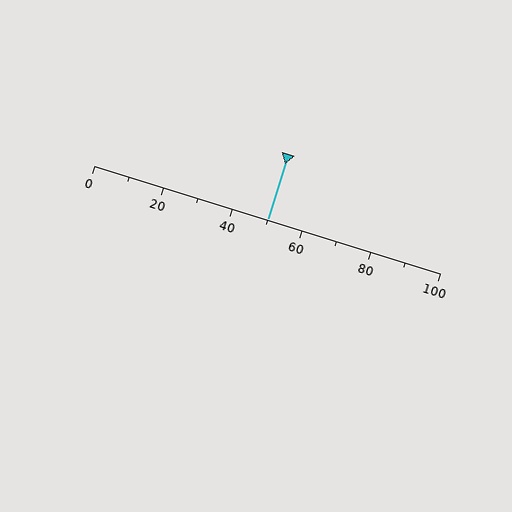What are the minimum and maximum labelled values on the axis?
The axis runs from 0 to 100.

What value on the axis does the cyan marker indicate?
The marker indicates approximately 50.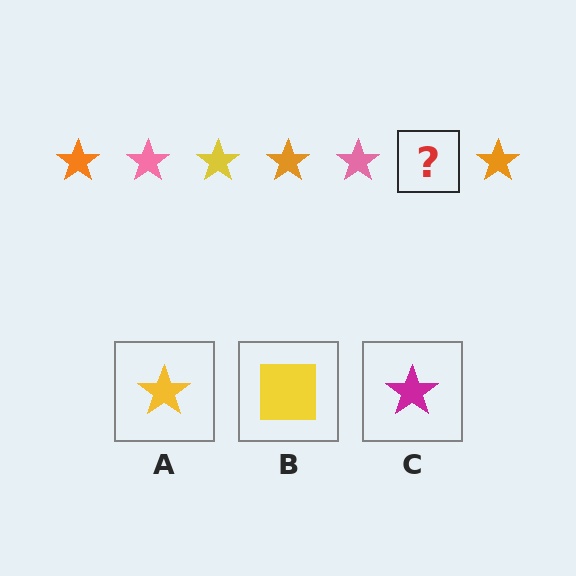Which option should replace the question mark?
Option A.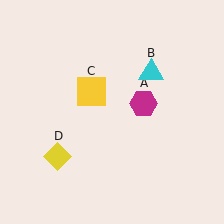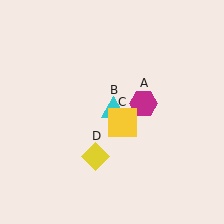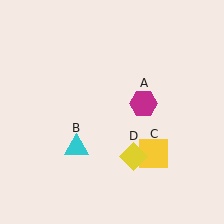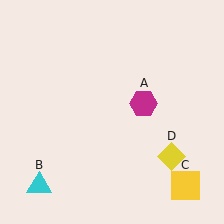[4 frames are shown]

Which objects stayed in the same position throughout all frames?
Magenta hexagon (object A) remained stationary.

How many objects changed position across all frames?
3 objects changed position: cyan triangle (object B), yellow square (object C), yellow diamond (object D).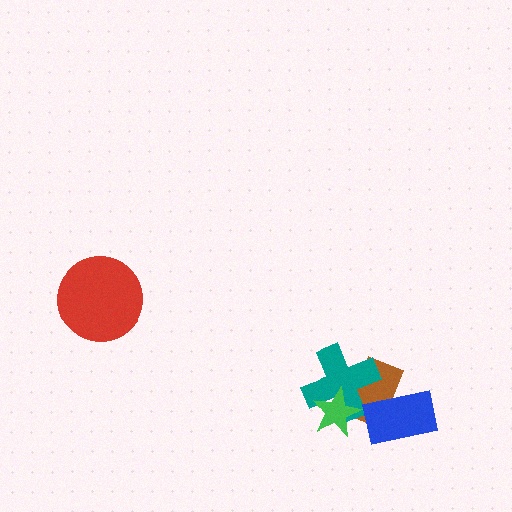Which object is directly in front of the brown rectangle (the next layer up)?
The teal cross is directly in front of the brown rectangle.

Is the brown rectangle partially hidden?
Yes, it is partially covered by another shape.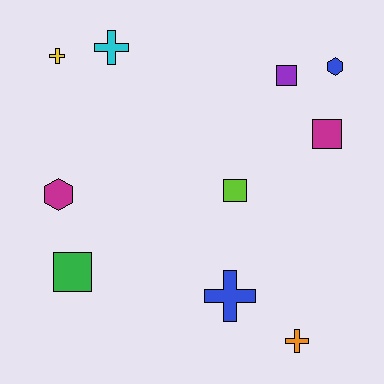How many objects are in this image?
There are 10 objects.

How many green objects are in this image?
There is 1 green object.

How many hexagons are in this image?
There are 2 hexagons.